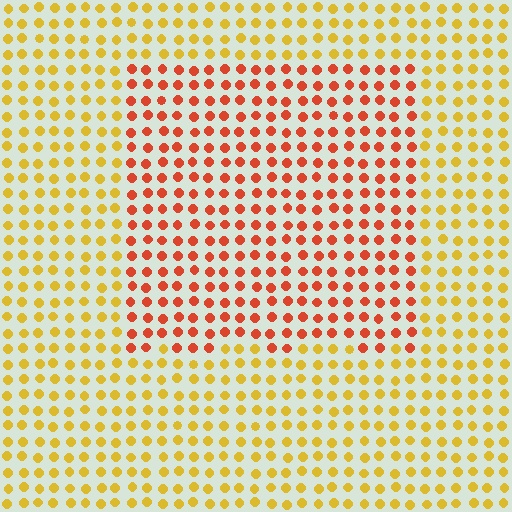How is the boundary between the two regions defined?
The boundary is defined purely by a slight shift in hue (about 40 degrees). Spacing, size, and orientation are identical on both sides.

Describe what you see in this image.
The image is filled with small yellow elements in a uniform arrangement. A rectangle-shaped region is visible where the elements are tinted to a slightly different hue, forming a subtle color boundary.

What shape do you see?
I see a rectangle.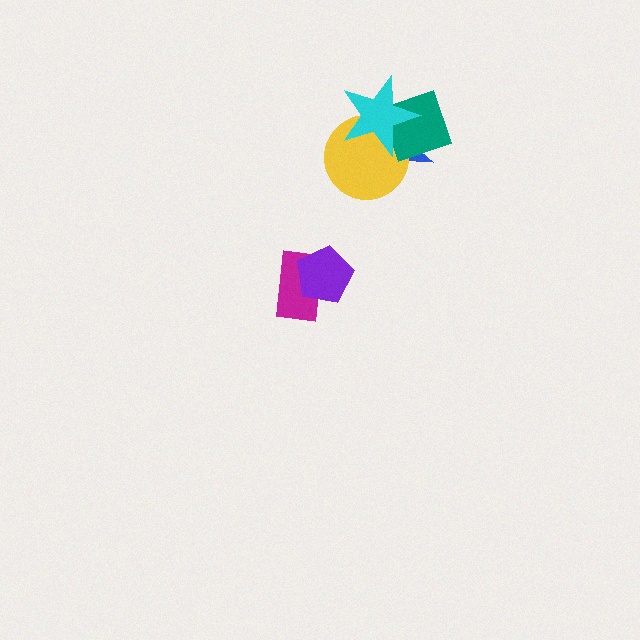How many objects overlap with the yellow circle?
3 objects overlap with the yellow circle.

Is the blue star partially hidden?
Yes, it is partially covered by another shape.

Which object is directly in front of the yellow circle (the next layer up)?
The teal diamond is directly in front of the yellow circle.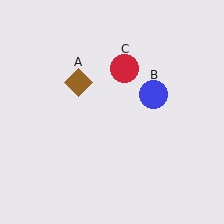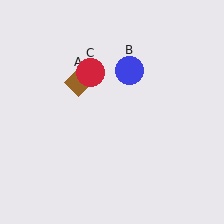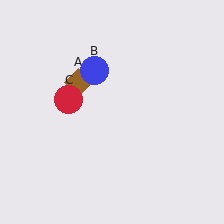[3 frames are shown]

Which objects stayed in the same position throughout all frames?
Brown diamond (object A) remained stationary.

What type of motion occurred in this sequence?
The blue circle (object B), red circle (object C) rotated counterclockwise around the center of the scene.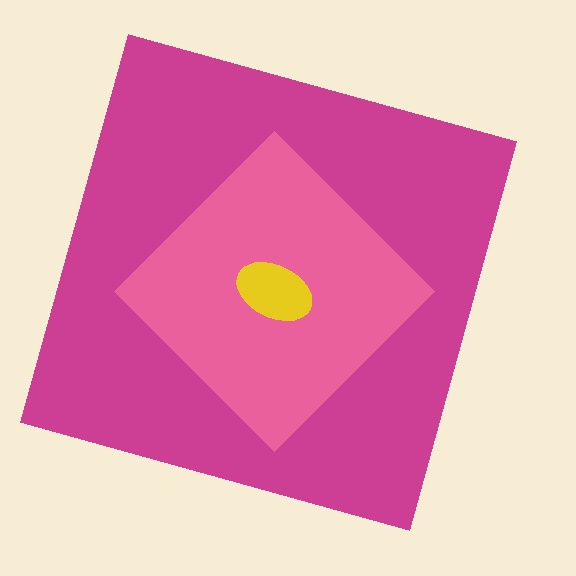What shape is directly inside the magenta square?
The pink diamond.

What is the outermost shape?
The magenta square.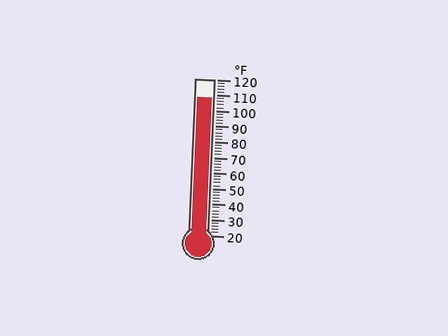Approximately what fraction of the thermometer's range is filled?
The thermometer is filled to approximately 90% of its range.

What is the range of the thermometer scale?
The thermometer scale ranges from 20°F to 120°F.